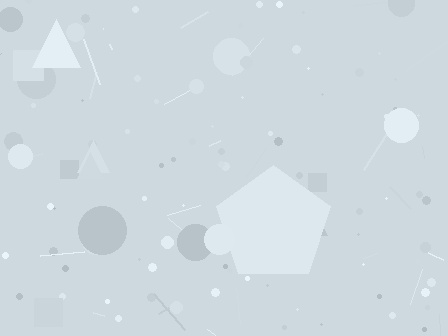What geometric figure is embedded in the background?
A pentagon is embedded in the background.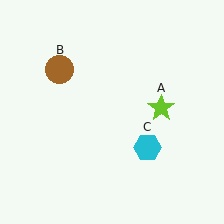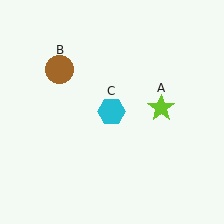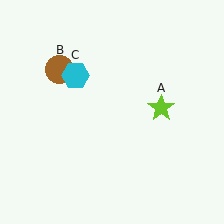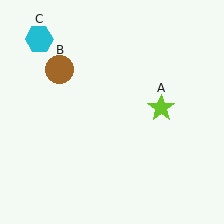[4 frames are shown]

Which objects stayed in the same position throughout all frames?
Lime star (object A) and brown circle (object B) remained stationary.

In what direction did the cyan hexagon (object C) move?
The cyan hexagon (object C) moved up and to the left.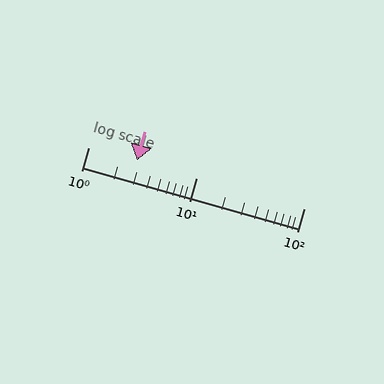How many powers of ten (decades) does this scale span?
The scale spans 2 decades, from 1 to 100.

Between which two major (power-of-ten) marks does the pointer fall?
The pointer is between 1 and 10.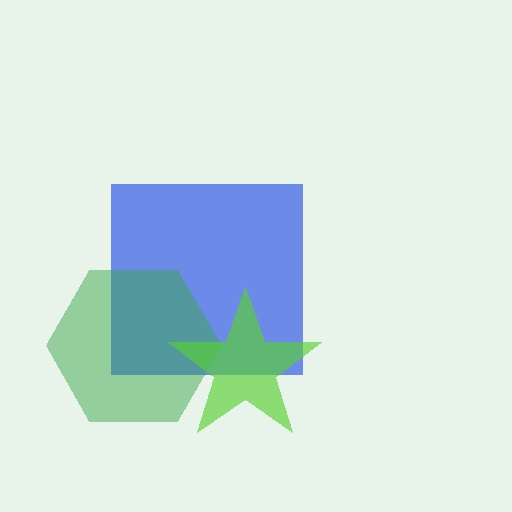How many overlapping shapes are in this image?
There are 3 overlapping shapes in the image.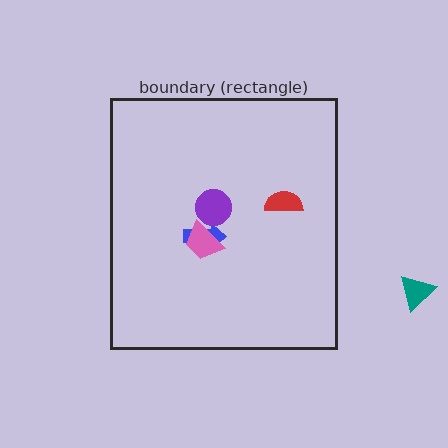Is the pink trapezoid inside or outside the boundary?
Inside.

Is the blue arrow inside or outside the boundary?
Inside.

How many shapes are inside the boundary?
4 inside, 1 outside.